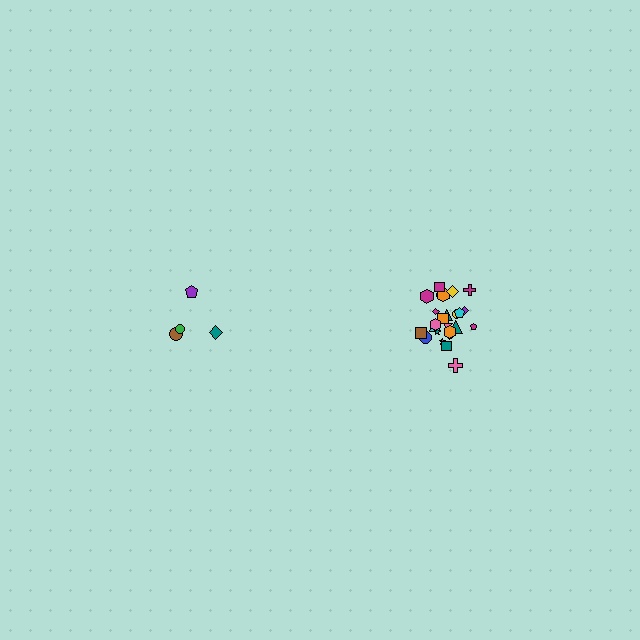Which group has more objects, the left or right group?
The right group.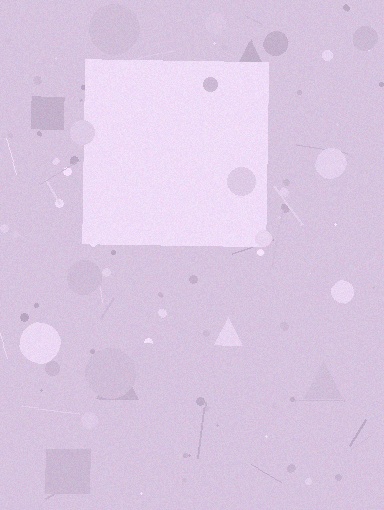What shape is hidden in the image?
A square is hidden in the image.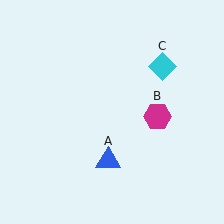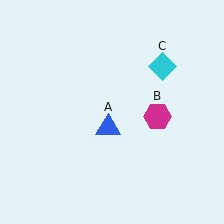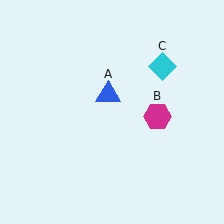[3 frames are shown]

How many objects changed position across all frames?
1 object changed position: blue triangle (object A).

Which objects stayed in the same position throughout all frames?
Magenta hexagon (object B) and cyan diamond (object C) remained stationary.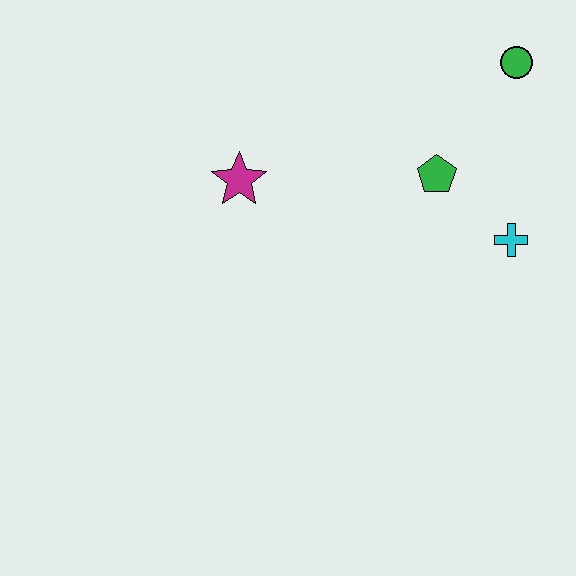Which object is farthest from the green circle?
The magenta star is farthest from the green circle.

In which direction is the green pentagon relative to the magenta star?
The green pentagon is to the right of the magenta star.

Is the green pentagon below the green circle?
Yes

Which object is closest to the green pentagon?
The cyan cross is closest to the green pentagon.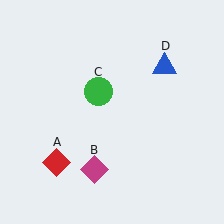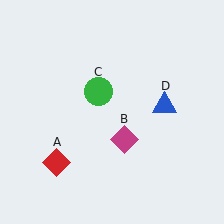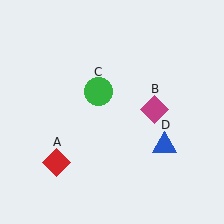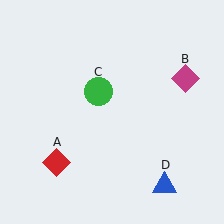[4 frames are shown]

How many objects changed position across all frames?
2 objects changed position: magenta diamond (object B), blue triangle (object D).